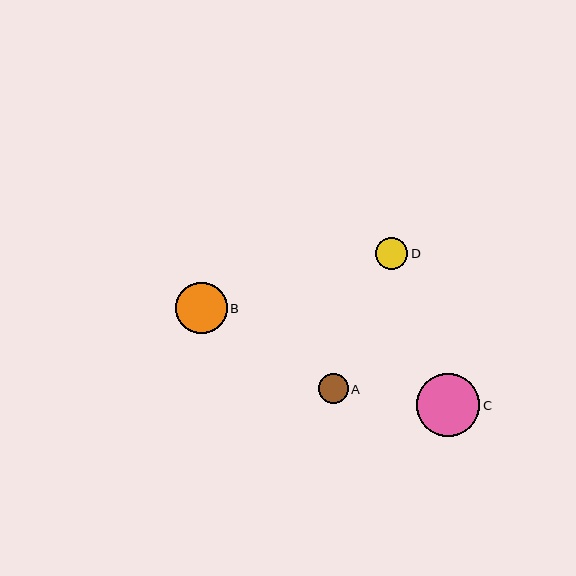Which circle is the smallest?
Circle A is the smallest with a size of approximately 30 pixels.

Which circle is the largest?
Circle C is the largest with a size of approximately 63 pixels.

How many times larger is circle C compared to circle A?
Circle C is approximately 2.1 times the size of circle A.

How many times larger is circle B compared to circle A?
Circle B is approximately 1.7 times the size of circle A.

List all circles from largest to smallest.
From largest to smallest: C, B, D, A.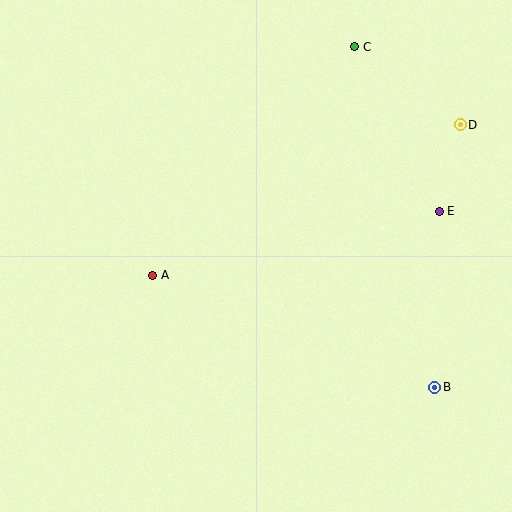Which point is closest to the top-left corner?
Point A is closest to the top-left corner.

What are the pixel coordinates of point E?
Point E is at (439, 211).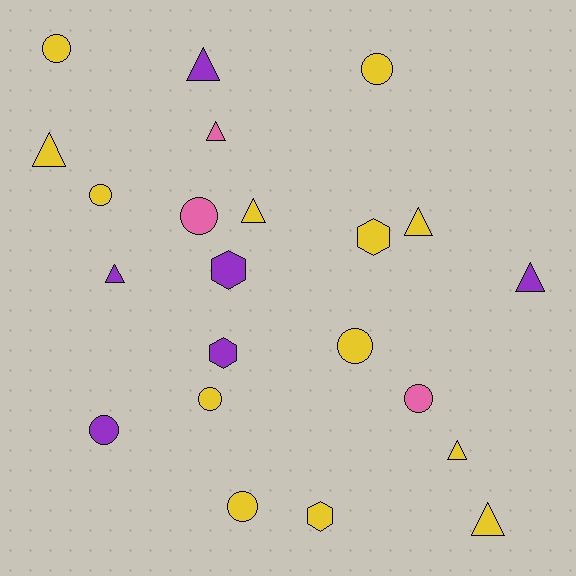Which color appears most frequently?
Yellow, with 13 objects.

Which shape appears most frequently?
Circle, with 9 objects.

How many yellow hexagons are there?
There are 2 yellow hexagons.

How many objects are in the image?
There are 22 objects.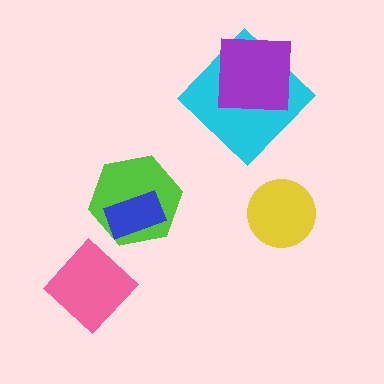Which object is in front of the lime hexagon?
The blue rectangle is in front of the lime hexagon.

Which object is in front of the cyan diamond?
The purple square is in front of the cyan diamond.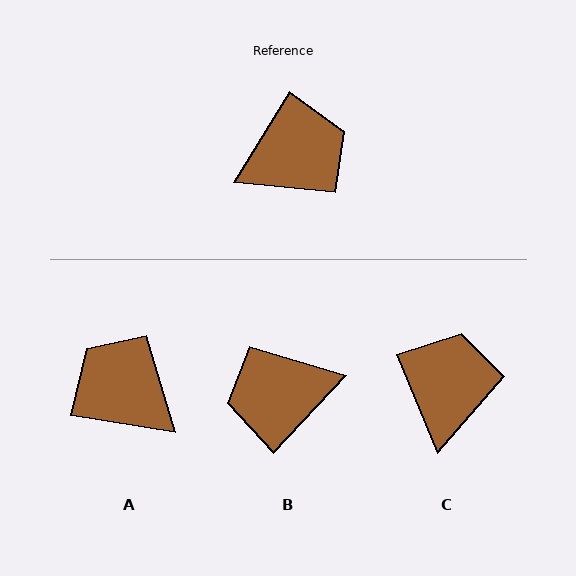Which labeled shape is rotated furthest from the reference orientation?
B, about 168 degrees away.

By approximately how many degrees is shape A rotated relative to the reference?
Approximately 112 degrees counter-clockwise.